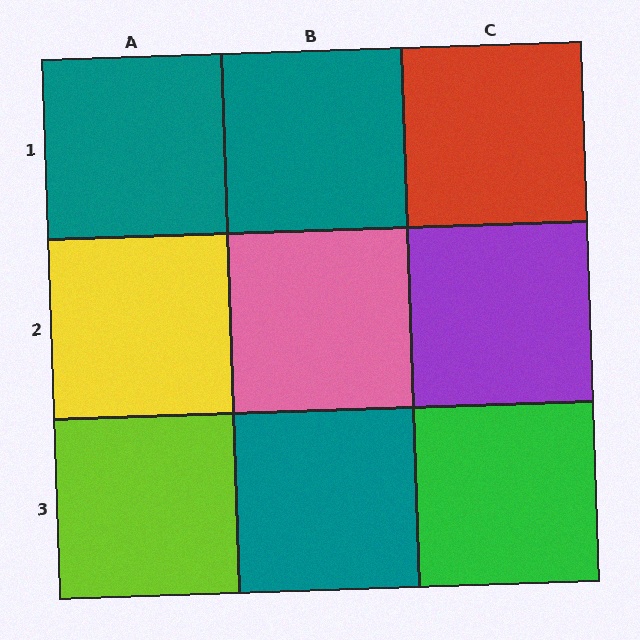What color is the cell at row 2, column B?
Pink.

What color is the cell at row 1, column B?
Teal.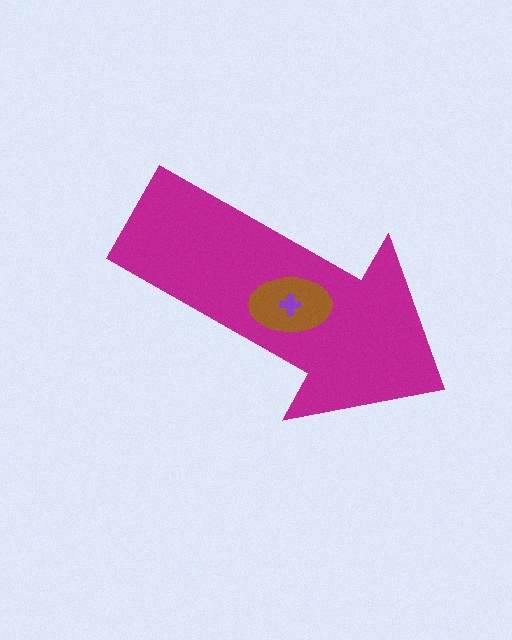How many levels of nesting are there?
3.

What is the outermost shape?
The magenta arrow.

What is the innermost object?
The purple cross.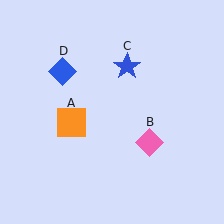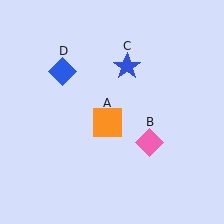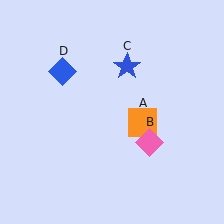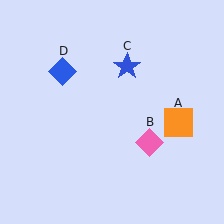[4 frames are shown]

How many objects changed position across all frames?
1 object changed position: orange square (object A).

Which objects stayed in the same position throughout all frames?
Pink diamond (object B) and blue star (object C) and blue diamond (object D) remained stationary.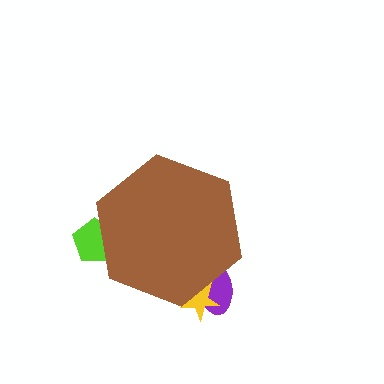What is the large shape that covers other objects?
A brown hexagon.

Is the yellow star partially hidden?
Yes, the yellow star is partially hidden behind the brown hexagon.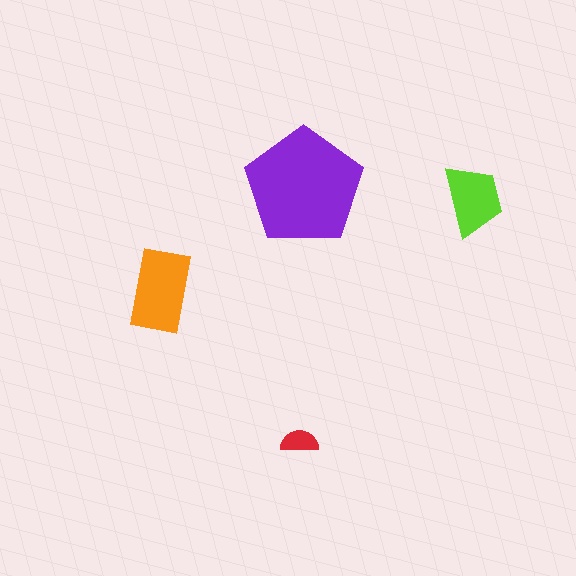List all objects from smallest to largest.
The red semicircle, the lime trapezoid, the orange rectangle, the purple pentagon.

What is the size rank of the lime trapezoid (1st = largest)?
3rd.